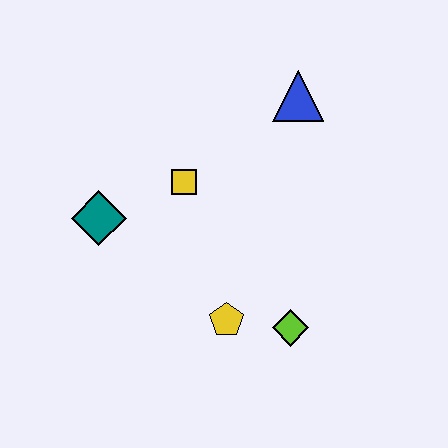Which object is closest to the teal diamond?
The yellow square is closest to the teal diamond.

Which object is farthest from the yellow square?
The lime diamond is farthest from the yellow square.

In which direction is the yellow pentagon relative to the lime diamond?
The yellow pentagon is to the left of the lime diamond.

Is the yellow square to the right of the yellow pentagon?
No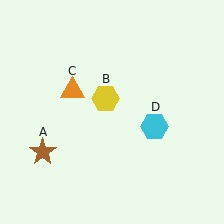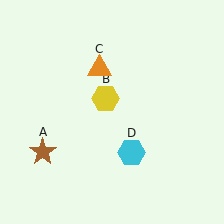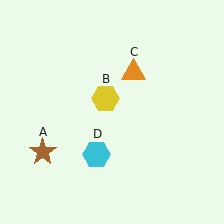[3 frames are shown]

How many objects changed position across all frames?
2 objects changed position: orange triangle (object C), cyan hexagon (object D).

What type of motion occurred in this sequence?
The orange triangle (object C), cyan hexagon (object D) rotated clockwise around the center of the scene.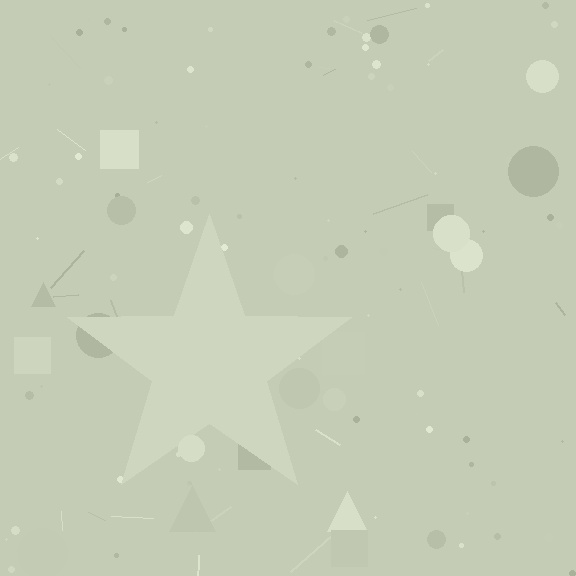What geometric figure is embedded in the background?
A star is embedded in the background.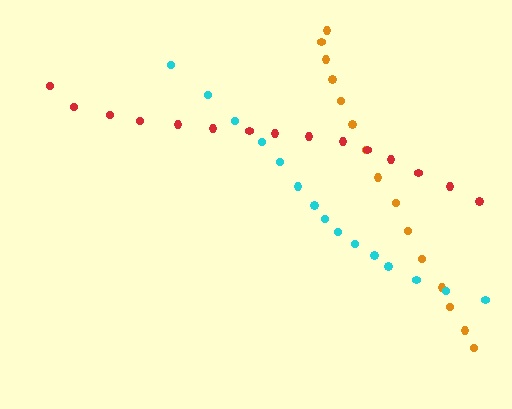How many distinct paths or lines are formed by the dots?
There are 3 distinct paths.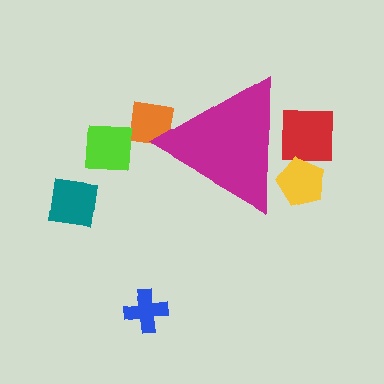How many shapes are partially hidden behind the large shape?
3 shapes are partially hidden.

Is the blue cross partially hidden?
No, the blue cross is fully visible.